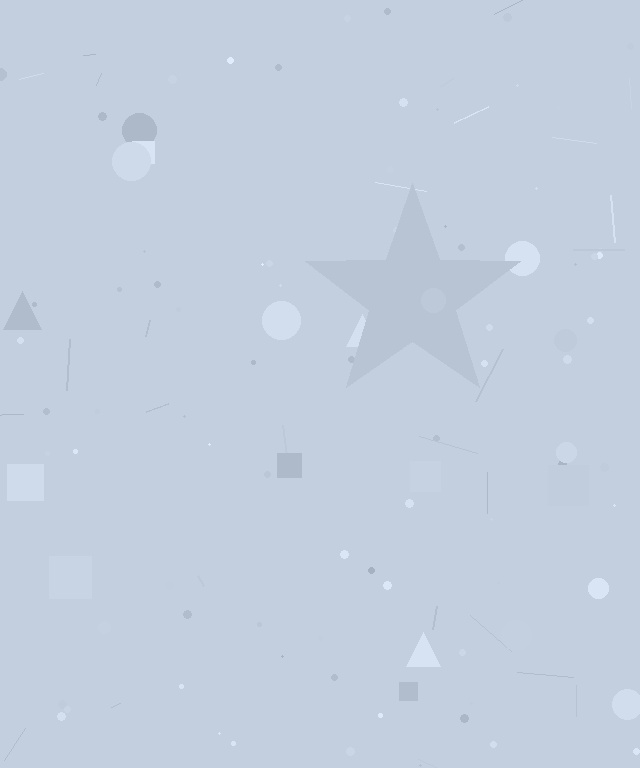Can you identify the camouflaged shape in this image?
The camouflaged shape is a star.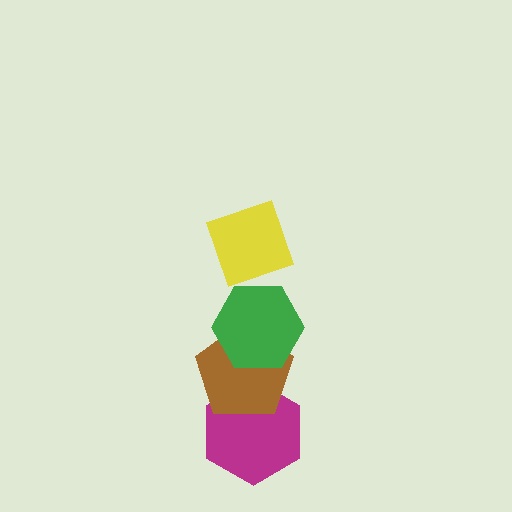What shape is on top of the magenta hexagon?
The brown pentagon is on top of the magenta hexagon.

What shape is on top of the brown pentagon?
The green hexagon is on top of the brown pentagon.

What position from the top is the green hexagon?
The green hexagon is 2nd from the top.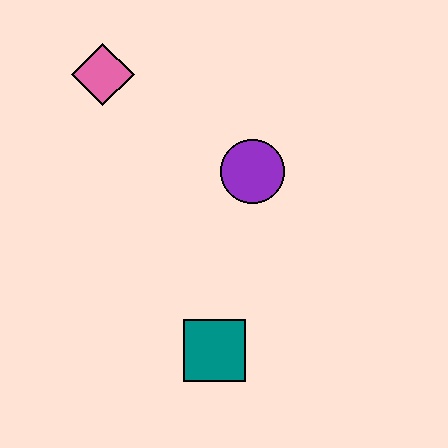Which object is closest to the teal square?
The purple circle is closest to the teal square.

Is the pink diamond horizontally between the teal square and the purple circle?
No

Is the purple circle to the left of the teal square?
No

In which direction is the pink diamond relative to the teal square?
The pink diamond is above the teal square.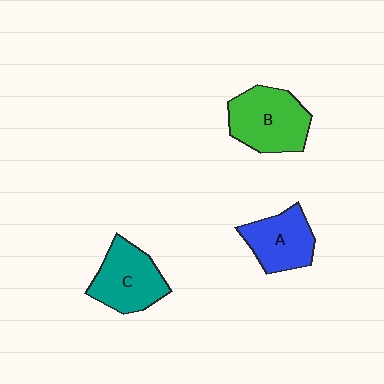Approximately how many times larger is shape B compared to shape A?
Approximately 1.3 times.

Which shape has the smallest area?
Shape A (blue).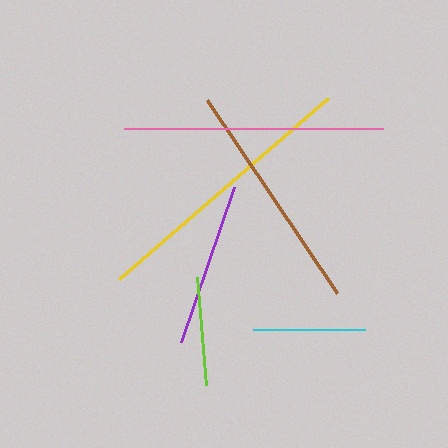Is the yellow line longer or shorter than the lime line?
The yellow line is longer than the lime line.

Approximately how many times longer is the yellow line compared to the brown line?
The yellow line is approximately 1.2 times the length of the brown line.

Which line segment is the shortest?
The lime line is the shortest at approximately 109 pixels.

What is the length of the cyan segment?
The cyan segment is approximately 112 pixels long.